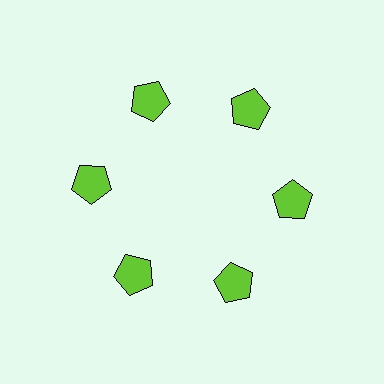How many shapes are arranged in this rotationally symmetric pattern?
There are 6 shapes, arranged in 6 groups of 1.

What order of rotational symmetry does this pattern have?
This pattern has 6-fold rotational symmetry.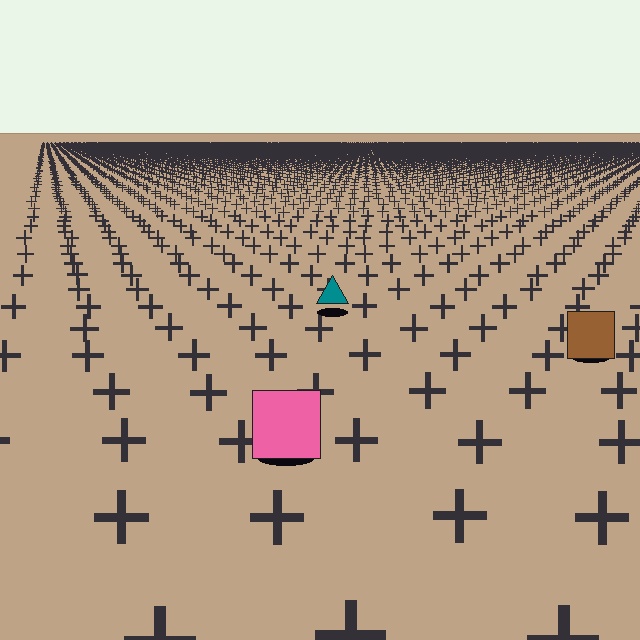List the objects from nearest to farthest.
From nearest to farthest: the pink square, the brown square, the teal triangle.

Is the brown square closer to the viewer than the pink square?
No. The pink square is closer — you can tell from the texture gradient: the ground texture is coarser near it.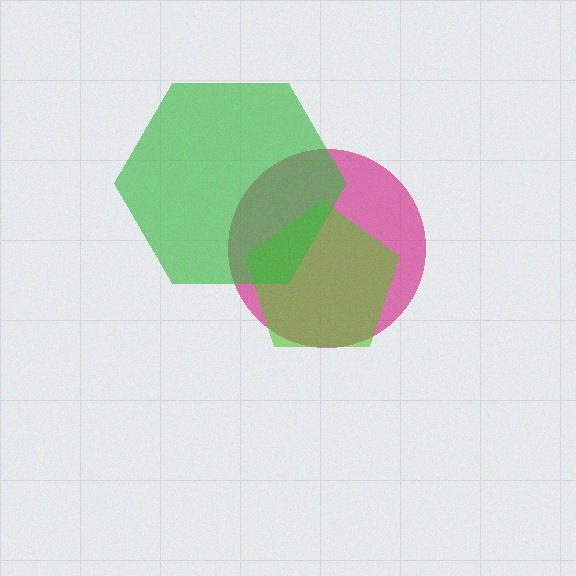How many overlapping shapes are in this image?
There are 3 overlapping shapes in the image.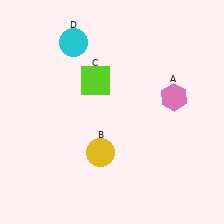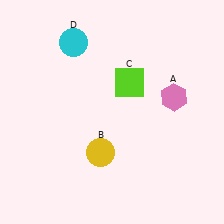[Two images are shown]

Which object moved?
The lime square (C) moved right.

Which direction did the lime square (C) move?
The lime square (C) moved right.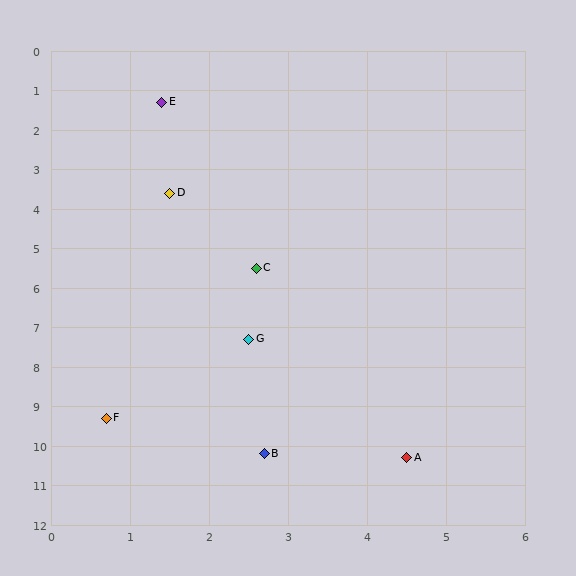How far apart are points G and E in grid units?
Points G and E are about 6.1 grid units apart.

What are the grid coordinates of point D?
Point D is at approximately (1.5, 3.6).